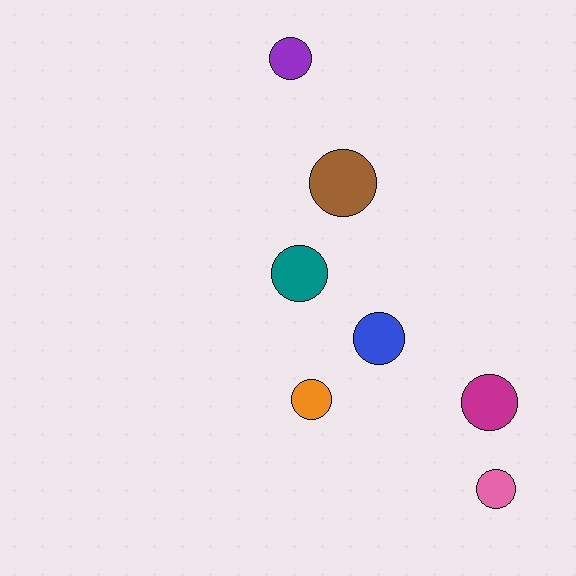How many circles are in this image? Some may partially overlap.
There are 7 circles.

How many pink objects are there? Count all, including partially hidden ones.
There is 1 pink object.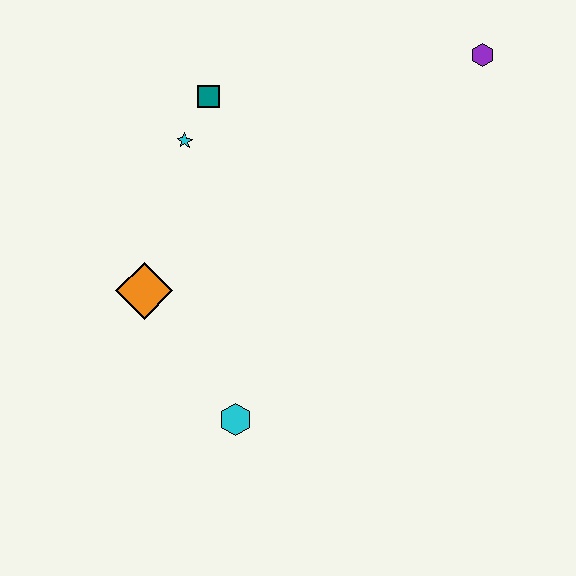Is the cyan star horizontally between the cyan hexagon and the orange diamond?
Yes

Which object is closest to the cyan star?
The teal square is closest to the cyan star.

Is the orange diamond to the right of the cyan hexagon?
No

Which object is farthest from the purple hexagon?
The cyan hexagon is farthest from the purple hexagon.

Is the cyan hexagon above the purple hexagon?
No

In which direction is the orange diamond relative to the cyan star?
The orange diamond is below the cyan star.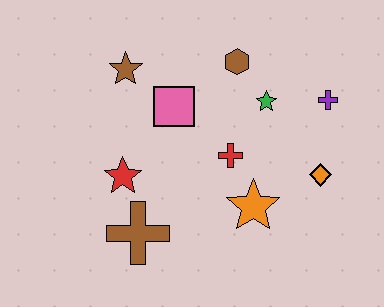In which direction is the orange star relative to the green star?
The orange star is below the green star.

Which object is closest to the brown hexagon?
The green star is closest to the brown hexagon.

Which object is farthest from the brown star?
The orange diamond is farthest from the brown star.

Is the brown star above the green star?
Yes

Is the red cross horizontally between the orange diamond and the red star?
Yes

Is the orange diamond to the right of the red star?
Yes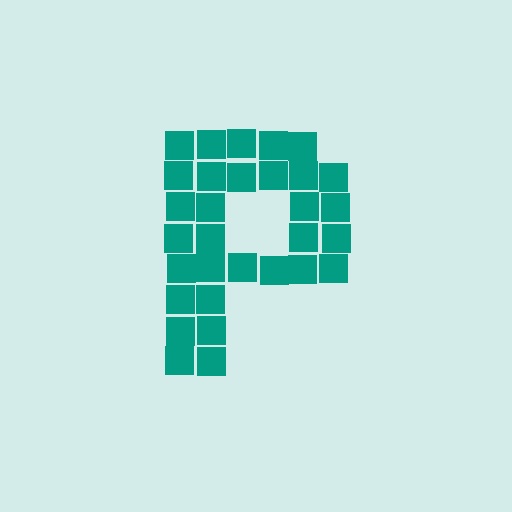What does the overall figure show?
The overall figure shows the letter P.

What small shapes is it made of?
It is made of small squares.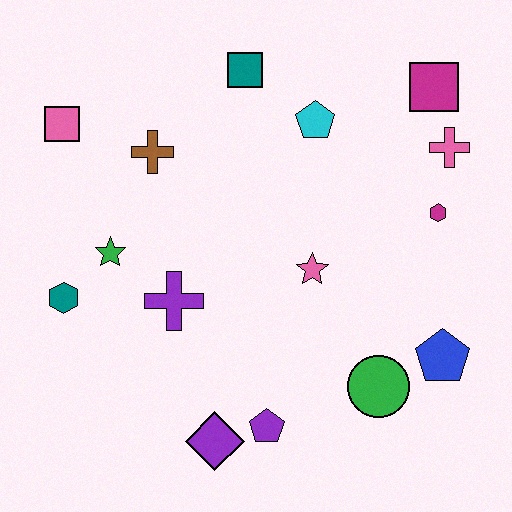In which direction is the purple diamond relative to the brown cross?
The purple diamond is below the brown cross.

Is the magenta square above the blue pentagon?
Yes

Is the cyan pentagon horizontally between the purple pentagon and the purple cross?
No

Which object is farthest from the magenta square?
The teal hexagon is farthest from the magenta square.